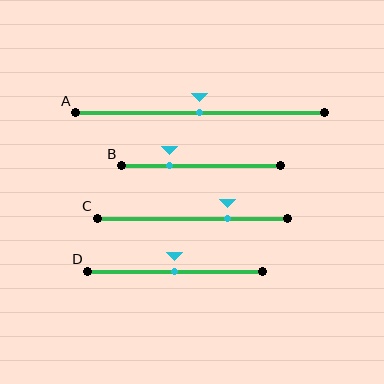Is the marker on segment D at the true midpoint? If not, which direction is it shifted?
Yes, the marker on segment D is at the true midpoint.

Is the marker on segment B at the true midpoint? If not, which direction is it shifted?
No, the marker on segment B is shifted to the left by about 20% of the segment length.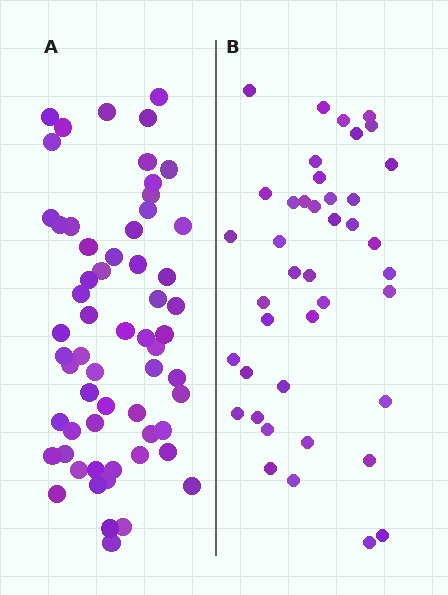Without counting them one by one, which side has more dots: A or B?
Region A (the left region) has more dots.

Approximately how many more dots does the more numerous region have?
Region A has approximately 20 more dots than region B.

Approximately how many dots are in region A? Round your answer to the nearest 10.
About 60 dots.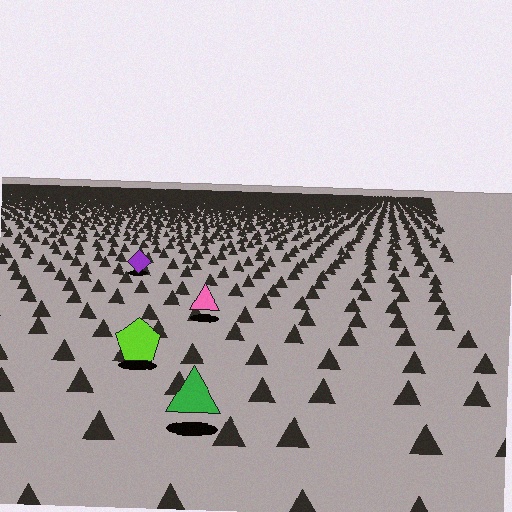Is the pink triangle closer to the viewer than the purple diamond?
Yes. The pink triangle is closer — you can tell from the texture gradient: the ground texture is coarser near it.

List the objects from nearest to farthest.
From nearest to farthest: the green triangle, the lime pentagon, the pink triangle, the purple diamond.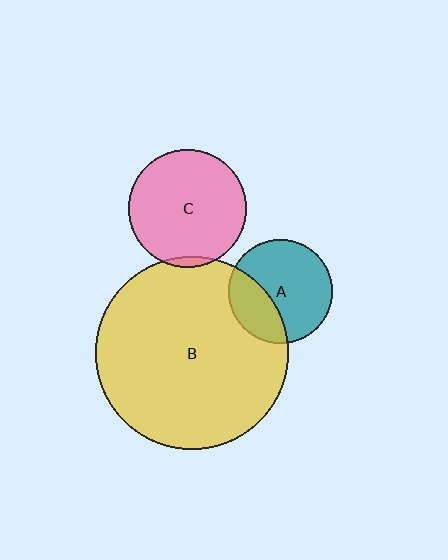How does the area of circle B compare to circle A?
Approximately 3.5 times.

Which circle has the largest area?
Circle B (yellow).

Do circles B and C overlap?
Yes.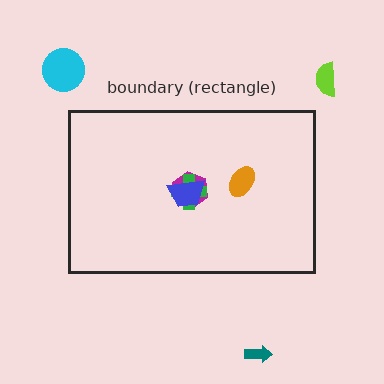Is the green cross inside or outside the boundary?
Inside.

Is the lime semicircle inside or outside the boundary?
Outside.